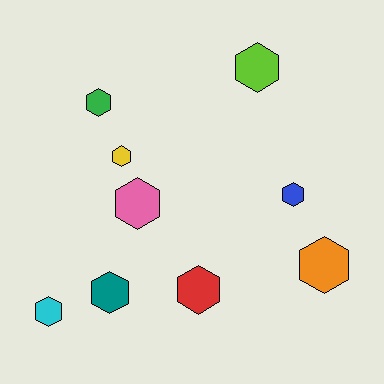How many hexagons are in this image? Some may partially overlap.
There are 9 hexagons.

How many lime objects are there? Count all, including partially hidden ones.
There is 1 lime object.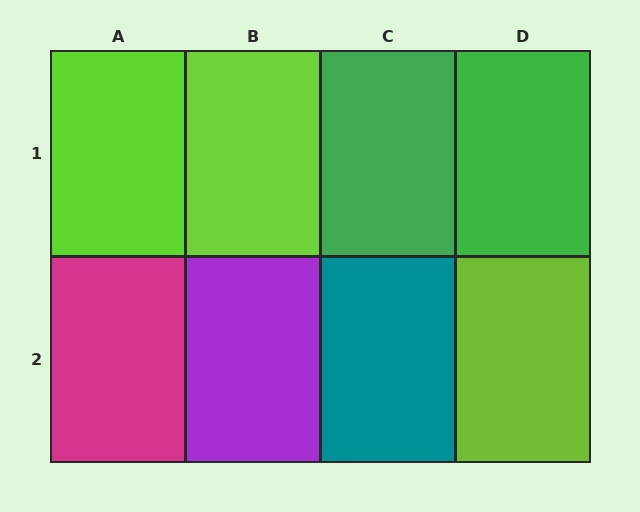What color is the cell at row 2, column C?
Teal.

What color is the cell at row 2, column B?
Purple.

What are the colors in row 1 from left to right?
Lime, lime, green, green.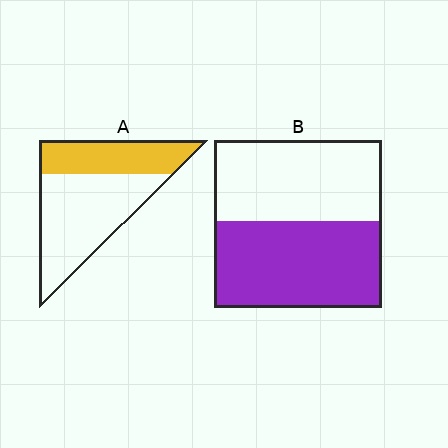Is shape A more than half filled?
No.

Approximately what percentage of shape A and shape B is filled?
A is approximately 35% and B is approximately 50%.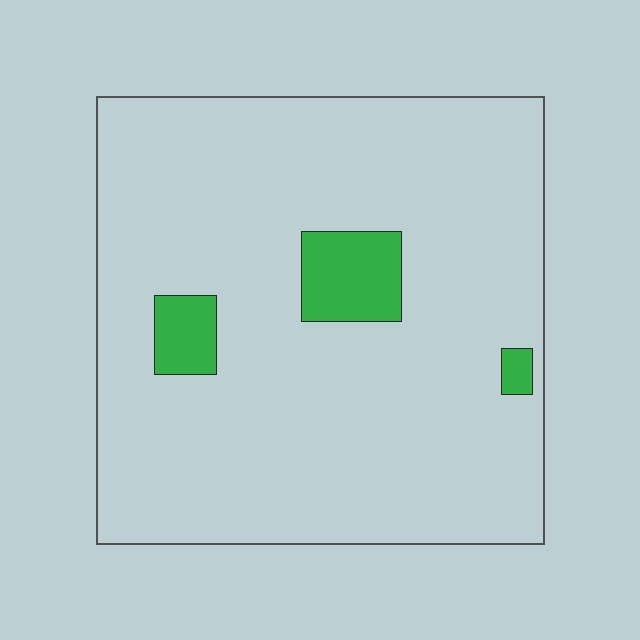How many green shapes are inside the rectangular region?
3.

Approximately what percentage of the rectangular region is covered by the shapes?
Approximately 10%.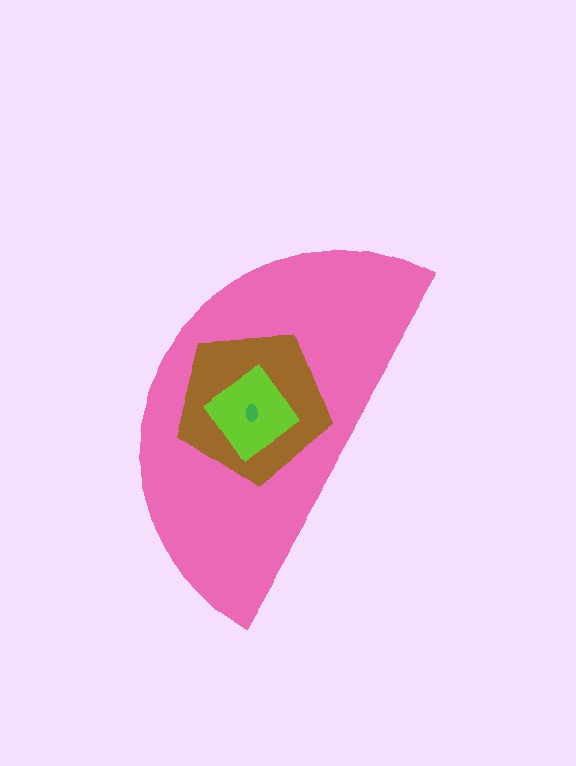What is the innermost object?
The green ellipse.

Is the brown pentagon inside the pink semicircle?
Yes.